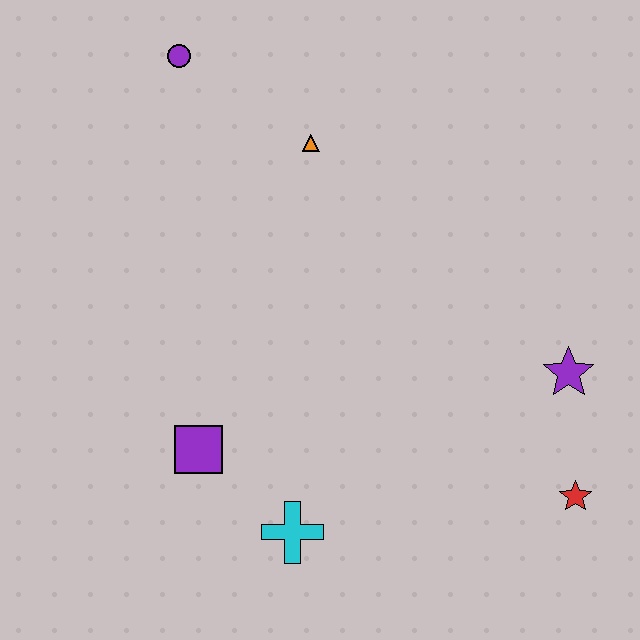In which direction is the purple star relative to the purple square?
The purple star is to the right of the purple square.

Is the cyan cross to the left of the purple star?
Yes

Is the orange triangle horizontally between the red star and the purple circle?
Yes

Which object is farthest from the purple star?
The purple circle is farthest from the purple star.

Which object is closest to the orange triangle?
The purple circle is closest to the orange triangle.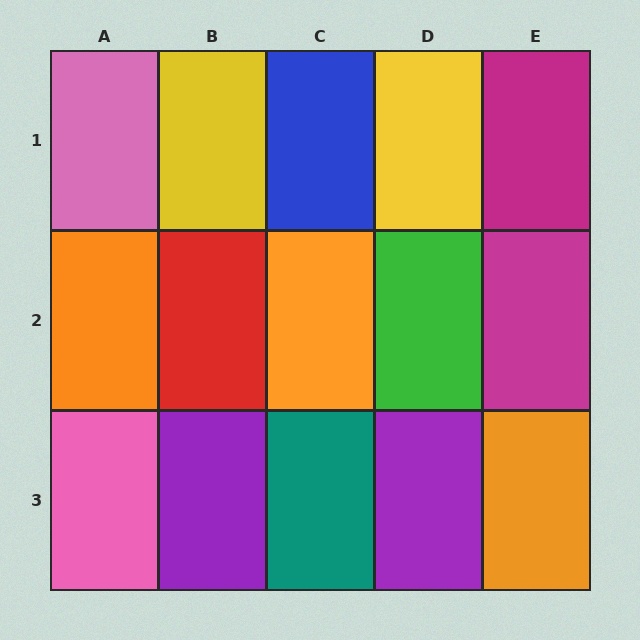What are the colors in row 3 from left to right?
Pink, purple, teal, purple, orange.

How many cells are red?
1 cell is red.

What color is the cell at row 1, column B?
Yellow.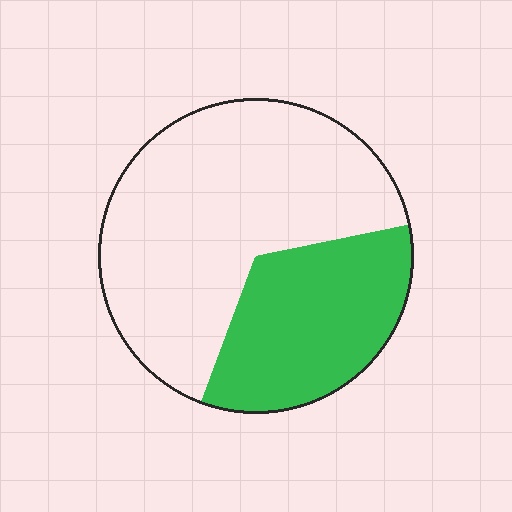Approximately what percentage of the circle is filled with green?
Approximately 35%.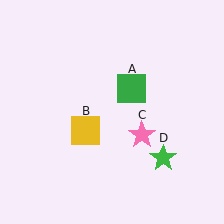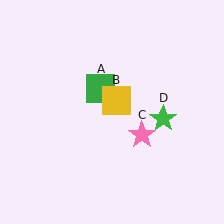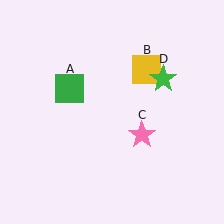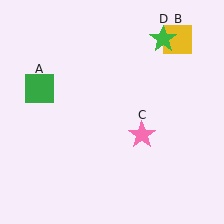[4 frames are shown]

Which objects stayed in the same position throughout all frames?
Pink star (object C) remained stationary.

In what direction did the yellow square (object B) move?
The yellow square (object B) moved up and to the right.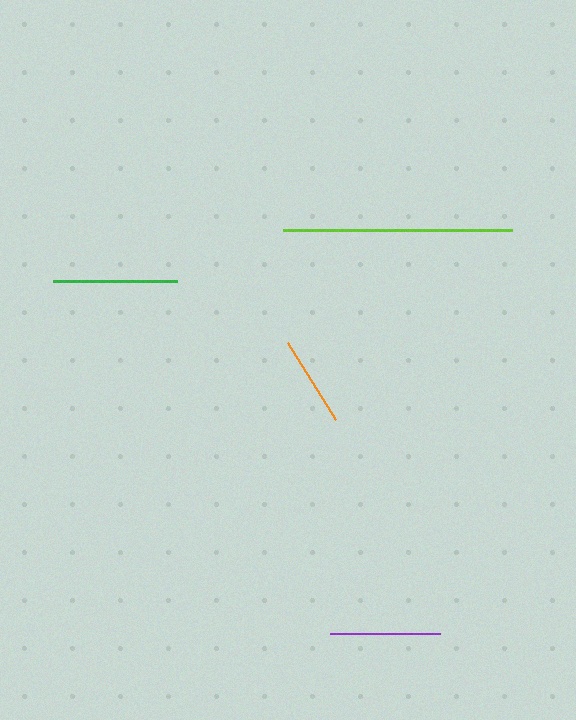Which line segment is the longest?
The lime line is the longest at approximately 229 pixels.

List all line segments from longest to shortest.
From longest to shortest: lime, green, purple, orange.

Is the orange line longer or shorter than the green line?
The green line is longer than the orange line.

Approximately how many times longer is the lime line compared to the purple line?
The lime line is approximately 2.1 times the length of the purple line.